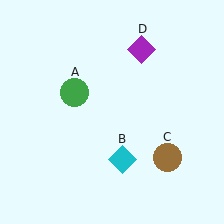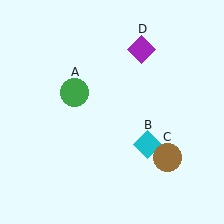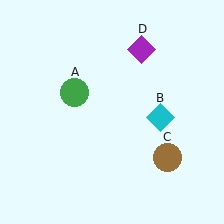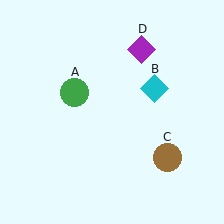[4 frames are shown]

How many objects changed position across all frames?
1 object changed position: cyan diamond (object B).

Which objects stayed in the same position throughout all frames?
Green circle (object A) and brown circle (object C) and purple diamond (object D) remained stationary.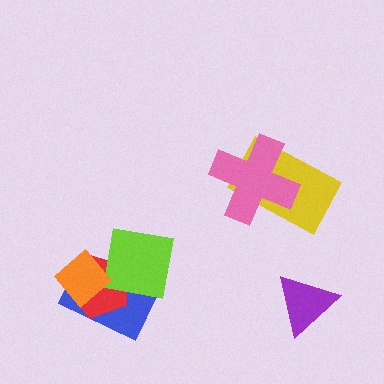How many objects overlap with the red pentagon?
3 objects overlap with the red pentagon.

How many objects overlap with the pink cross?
1 object overlaps with the pink cross.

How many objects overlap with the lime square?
3 objects overlap with the lime square.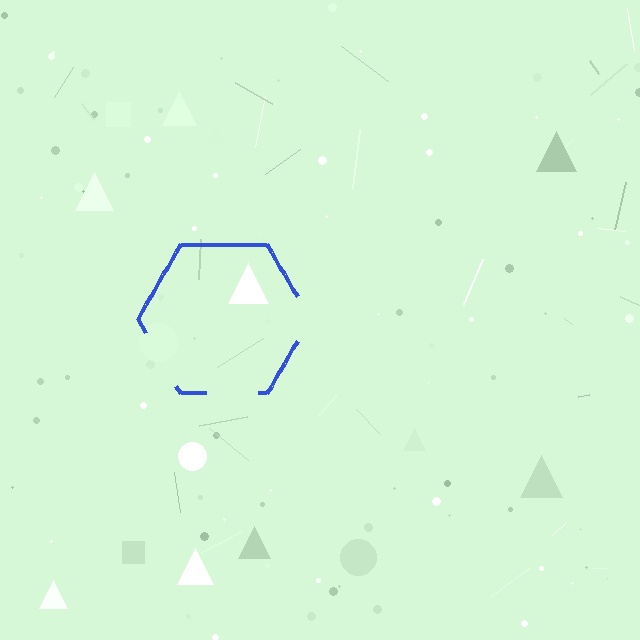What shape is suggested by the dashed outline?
The dashed outline suggests a hexagon.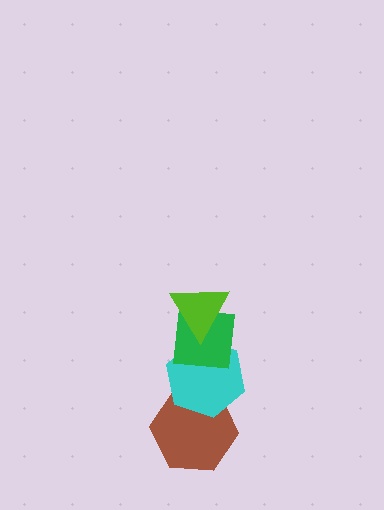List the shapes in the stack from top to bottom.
From top to bottom: the lime triangle, the green square, the cyan hexagon, the brown hexagon.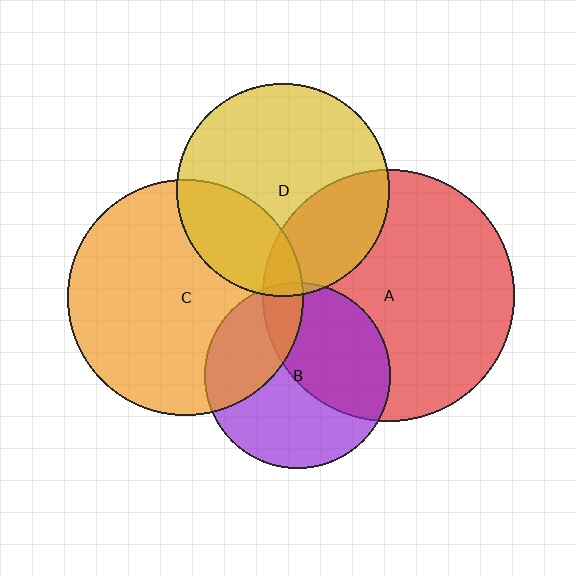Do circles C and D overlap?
Yes.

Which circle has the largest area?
Circle A (red).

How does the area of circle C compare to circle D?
Approximately 1.2 times.